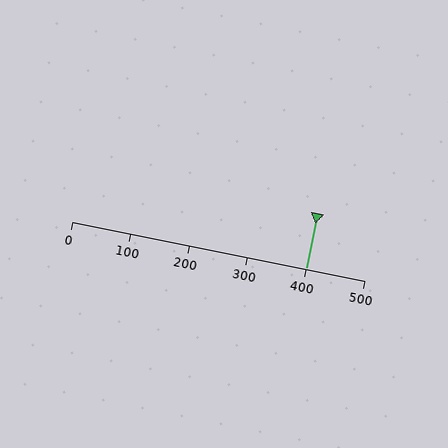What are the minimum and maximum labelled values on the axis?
The axis runs from 0 to 500.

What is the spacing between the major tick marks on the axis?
The major ticks are spaced 100 apart.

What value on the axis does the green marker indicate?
The marker indicates approximately 400.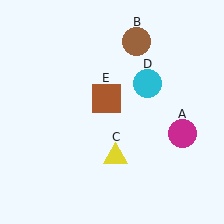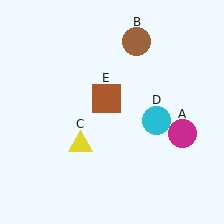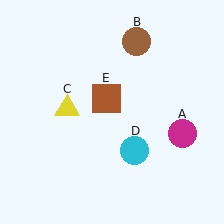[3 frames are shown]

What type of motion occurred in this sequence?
The yellow triangle (object C), cyan circle (object D) rotated clockwise around the center of the scene.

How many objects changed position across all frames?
2 objects changed position: yellow triangle (object C), cyan circle (object D).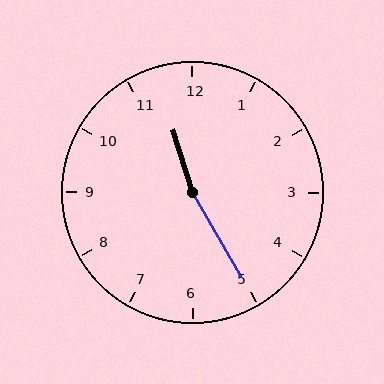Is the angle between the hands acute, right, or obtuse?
It is obtuse.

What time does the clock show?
11:25.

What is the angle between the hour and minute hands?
Approximately 168 degrees.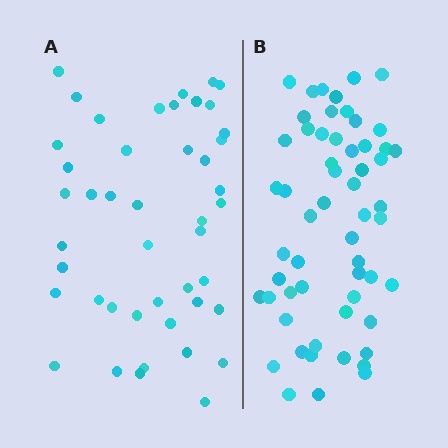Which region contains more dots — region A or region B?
Region B (the right region) has more dots.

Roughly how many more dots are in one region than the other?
Region B has roughly 12 or so more dots than region A.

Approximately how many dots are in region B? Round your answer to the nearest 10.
About 60 dots. (The exact count is 57, which rounds to 60.)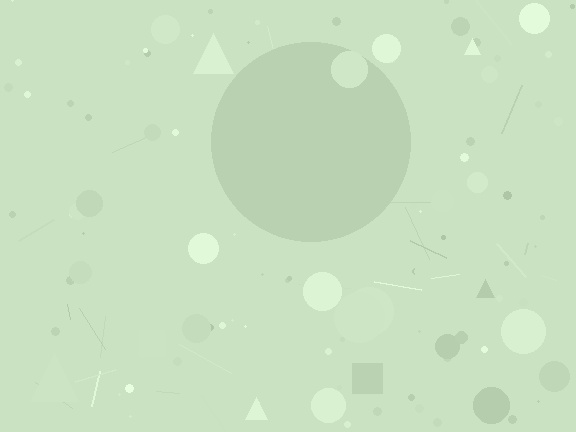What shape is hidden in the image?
A circle is hidden in the image.